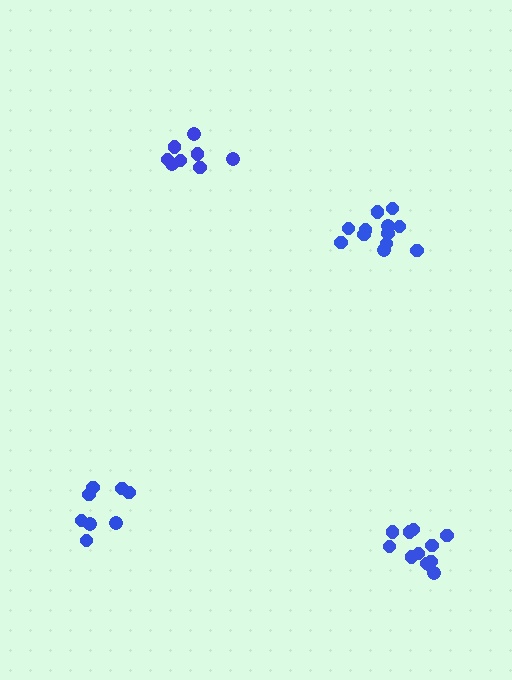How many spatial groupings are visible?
There are 4 spatial groupings.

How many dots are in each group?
Group 1: 8 dots, Group 2: 12 dots, Group 3: 8 dots, Group 4: 12 dots (40 total).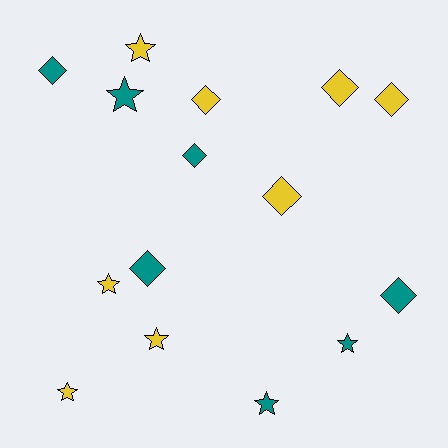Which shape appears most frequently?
Diamond, with 8 objects.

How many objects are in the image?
There are 15 objects.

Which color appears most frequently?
Yellow, with 8 objects.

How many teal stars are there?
There are 3 teal stars.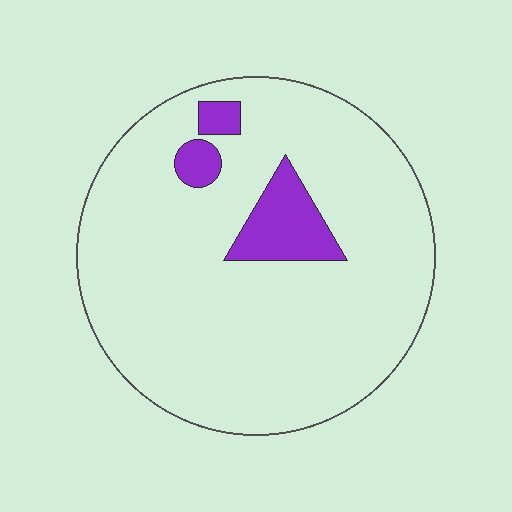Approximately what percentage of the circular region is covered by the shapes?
Approximately 10%.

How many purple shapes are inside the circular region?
3.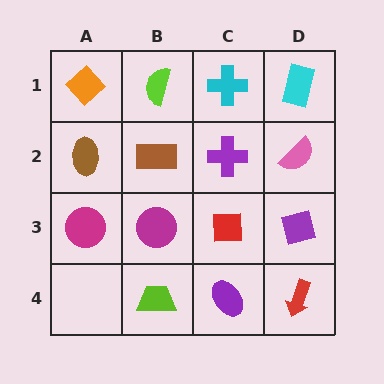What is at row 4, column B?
A lime trapezoid.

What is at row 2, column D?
A pink semicircle.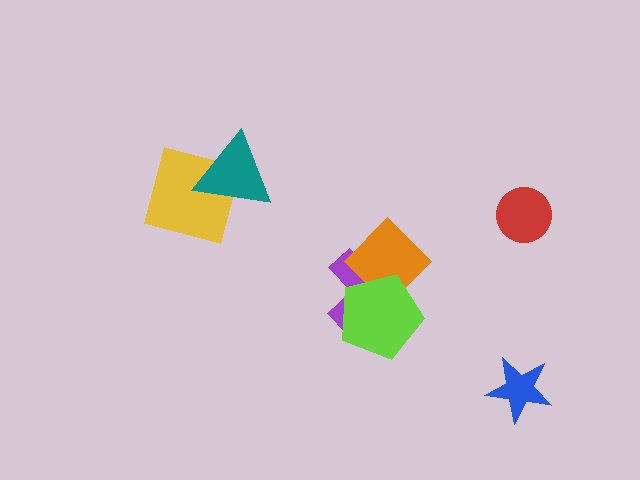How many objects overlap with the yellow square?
1 object overlaps with the yellow square.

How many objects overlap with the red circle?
0 objects overlap with the red circle.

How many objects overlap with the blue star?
0 objects overlap with the blue star.